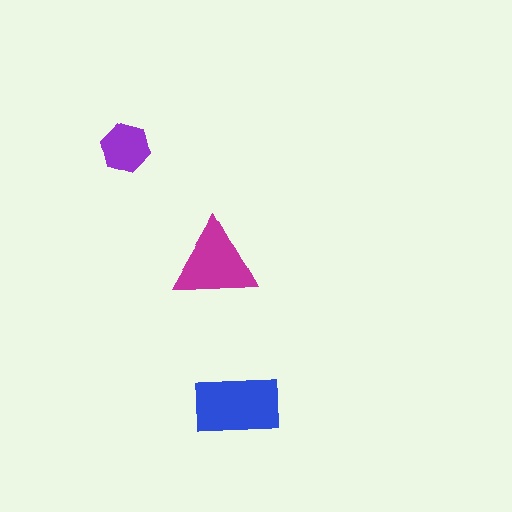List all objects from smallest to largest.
The purple hexagon, the magenta triangle, the blue rectangle.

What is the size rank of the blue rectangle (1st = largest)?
1st.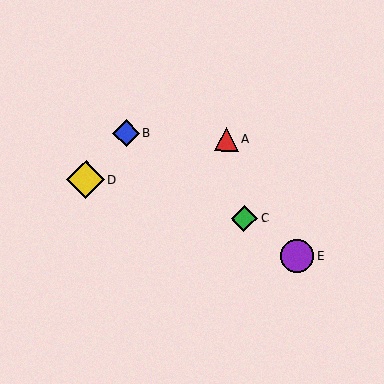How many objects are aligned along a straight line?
3 objects (B, C, E) are aligned along a straight line.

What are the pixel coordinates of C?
Object C is at (244, 218).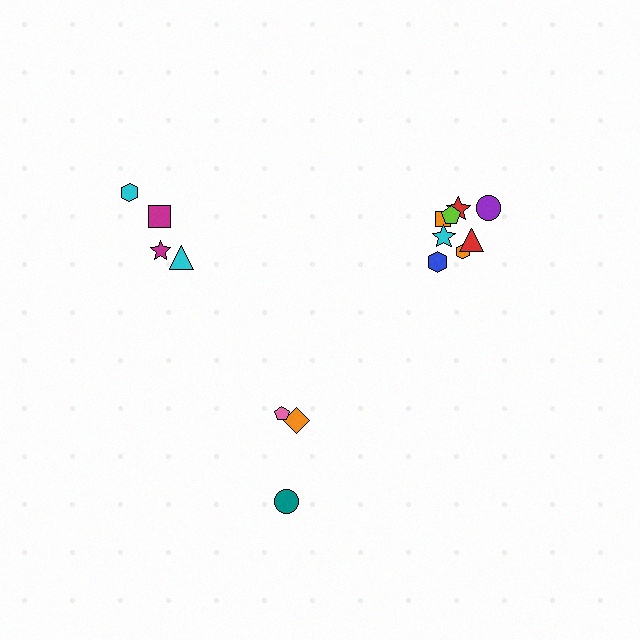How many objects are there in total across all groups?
There are 15 objects.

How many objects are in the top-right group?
There are 8 objects.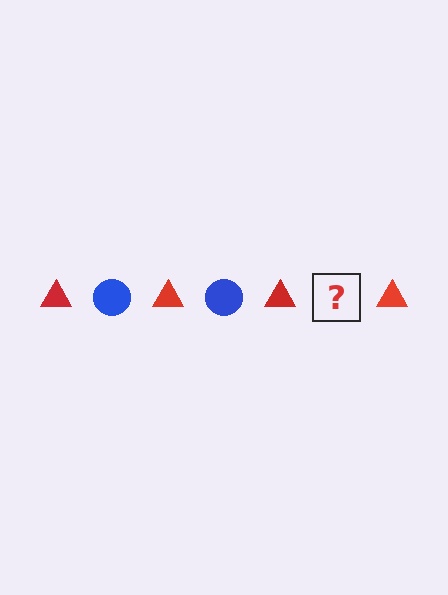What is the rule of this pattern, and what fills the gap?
The rule is that the pattern alternates between red triangle and blue circle. The gap should be filled with a blue circle.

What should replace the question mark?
The question mark should be replaced with a blue circle.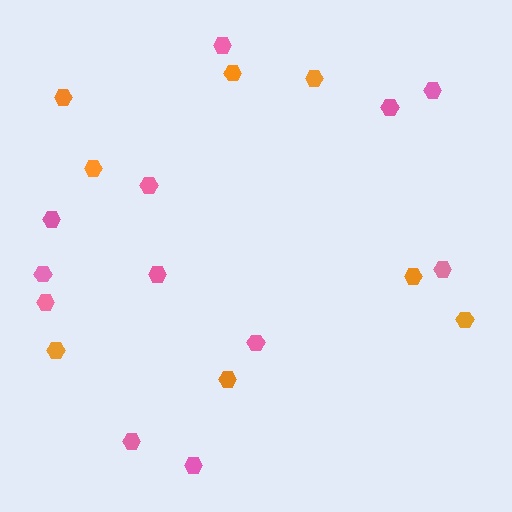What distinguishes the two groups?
There are 2 groups: one group of pink hexagons (12) and one group of orange hexagons (8).